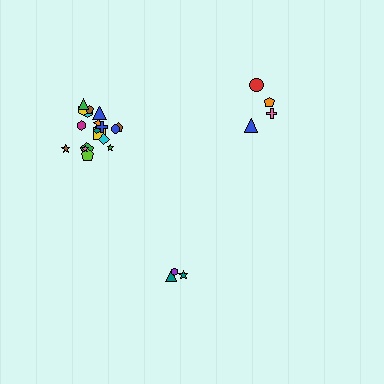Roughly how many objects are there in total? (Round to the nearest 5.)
Roughly 25 objects in total.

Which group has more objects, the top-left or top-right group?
The top-left group.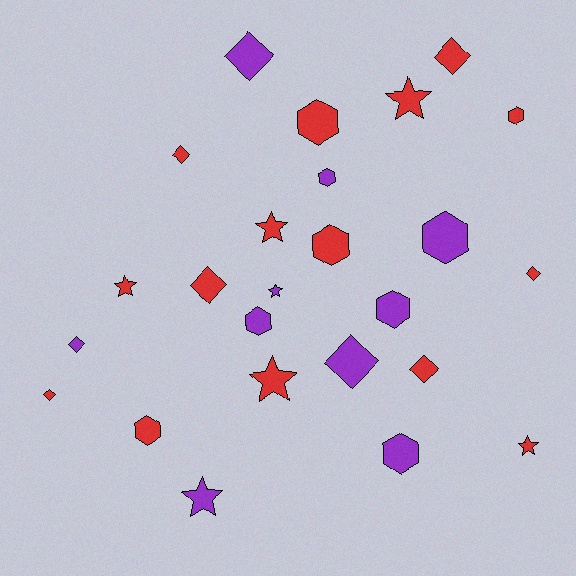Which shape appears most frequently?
Hexagon, with 9 objects.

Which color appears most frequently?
Red, with 15 objects.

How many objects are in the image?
There are 25 objects.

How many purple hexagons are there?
There are 5 purple hexagons.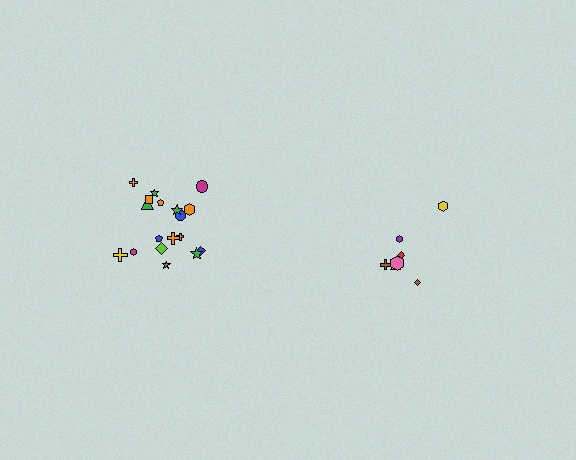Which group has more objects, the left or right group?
The left group.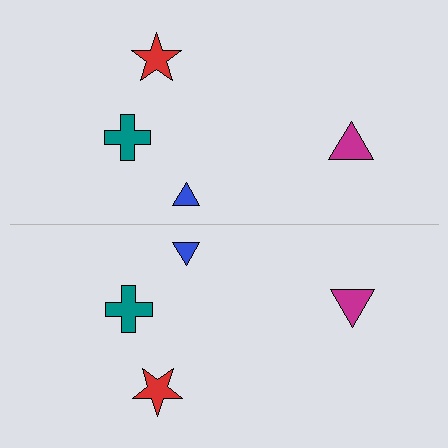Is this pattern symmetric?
Yes, this pattern has bilateral (reflection) symmetry.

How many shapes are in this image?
There are 8 shapes in this image.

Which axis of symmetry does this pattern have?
The pattern has a horizontal axis of symmetry running through the center of the image.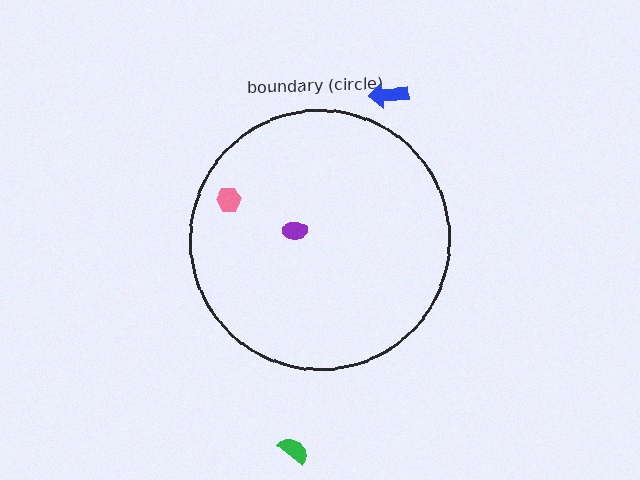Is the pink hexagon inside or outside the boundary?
Inside.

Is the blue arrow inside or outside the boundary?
Outside.